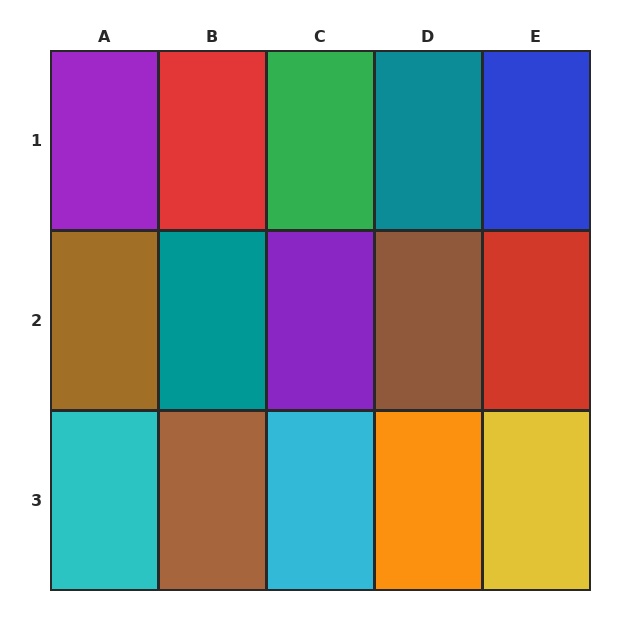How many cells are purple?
2 cells are purple.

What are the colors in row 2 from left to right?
Brown, teal, purple, brown, red.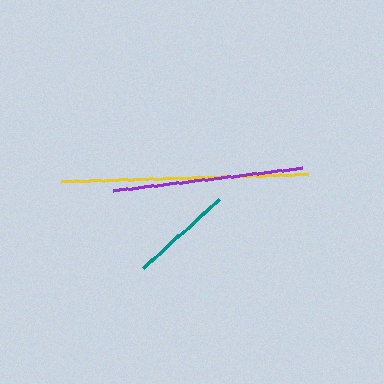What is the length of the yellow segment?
The yellow segment is approximately 246 pixels long.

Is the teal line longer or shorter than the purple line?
The purple line is longer than the teal line.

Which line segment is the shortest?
The teal line is the shortest at approximately 103 pixels.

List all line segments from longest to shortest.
From longest to shortest: yellow, purple, teal.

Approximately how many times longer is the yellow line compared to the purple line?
The yellow line is approximately 1.3 times the length of the purple line.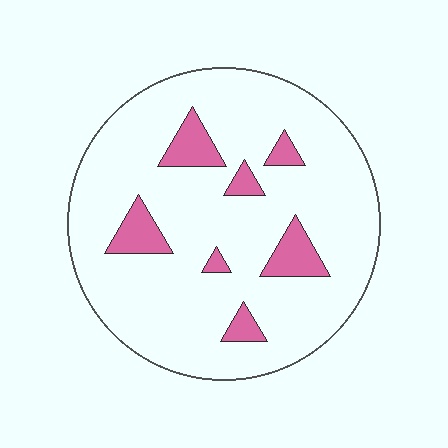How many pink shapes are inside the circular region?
7.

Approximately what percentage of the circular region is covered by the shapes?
Approximately 10%.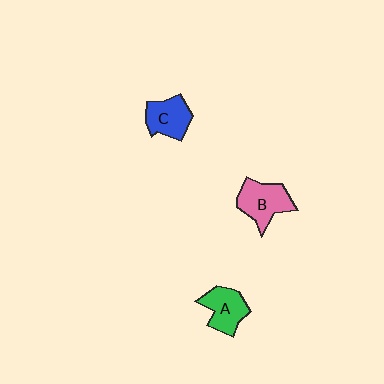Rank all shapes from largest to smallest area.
From largest to smallest: B (pink), A (green), C (blue).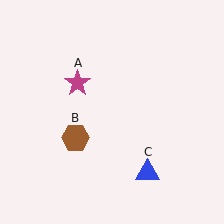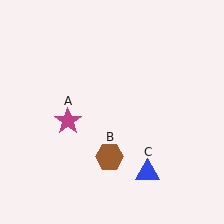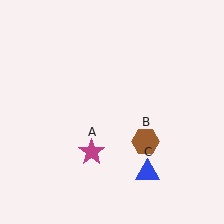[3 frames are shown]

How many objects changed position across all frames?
2 objects changed position: magenta star (object A), brown hexagon (object B).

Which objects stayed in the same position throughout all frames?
Blue triangle (object C) remained stationary.